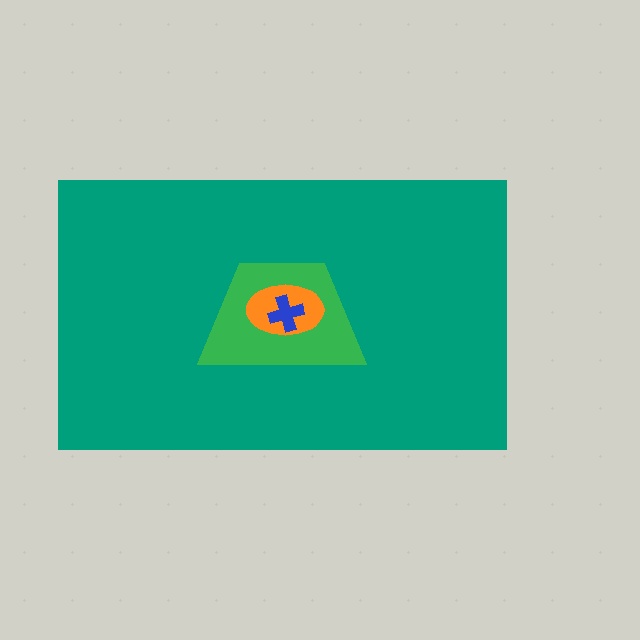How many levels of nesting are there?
4.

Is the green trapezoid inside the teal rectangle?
Yes.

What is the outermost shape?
The teal rectangle.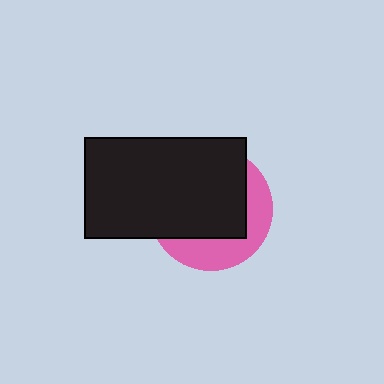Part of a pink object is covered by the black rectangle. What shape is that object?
It is a circle.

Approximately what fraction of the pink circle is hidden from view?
Roughly 67% of the pink circle is hidden behind the black rectangle.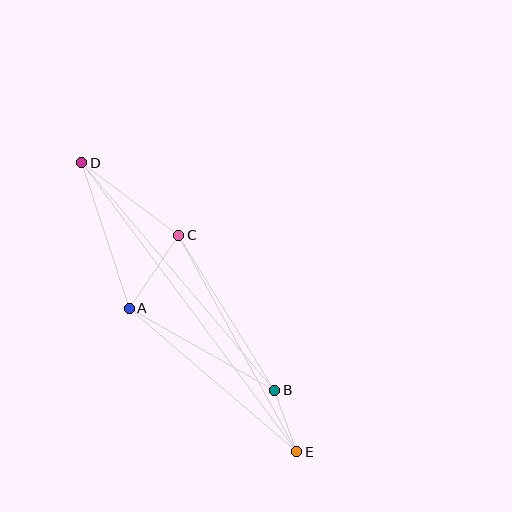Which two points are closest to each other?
Points B and E are closest to each other.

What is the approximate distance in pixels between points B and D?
The distance between B and D is approximately 298 pixels.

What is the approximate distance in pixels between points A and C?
The distance between A and C is approximately 88 pixels.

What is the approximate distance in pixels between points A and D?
The distance between A and D is approximately 153 pixels.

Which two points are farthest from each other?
Points D and E are farthest from each other.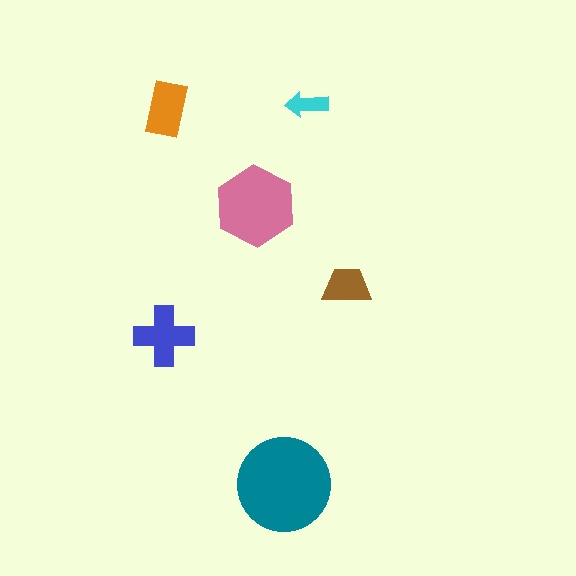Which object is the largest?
The teal circle.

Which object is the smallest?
The cyan arrow.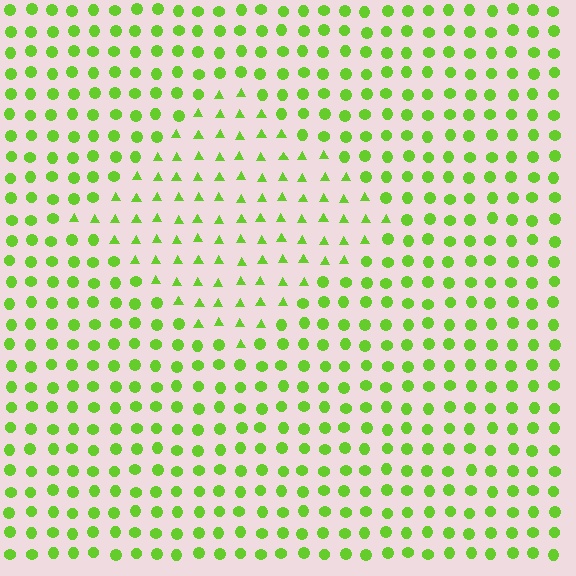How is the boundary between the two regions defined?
The boundary is defined by a change in element shape: triangles inside vs. circles outside. All elements share the same color and spacing.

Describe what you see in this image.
The image is filled with small lime elements arranged in a uniform grid. A diamond-shaped region contains triangles, while the surrounding area contains circles. The boundary is defined purely by the change in element shape.